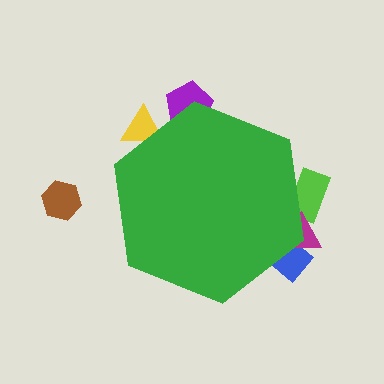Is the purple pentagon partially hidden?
Yes, the purple pentagon is partially hidden behind the green hexagon.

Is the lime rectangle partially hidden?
Yes, the lime rectangle is partially hidden behind the green hexagon.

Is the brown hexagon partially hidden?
No, the brown hexagon is fully visible.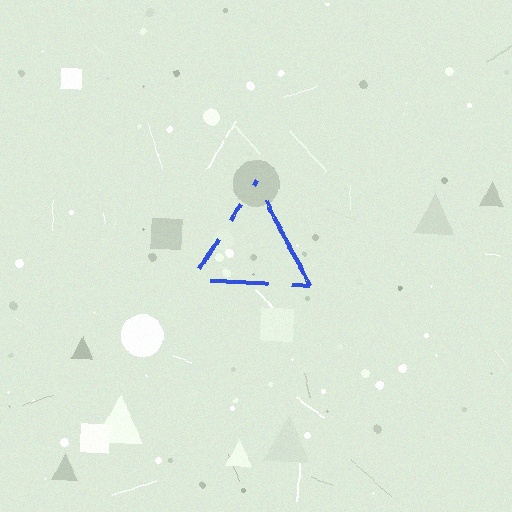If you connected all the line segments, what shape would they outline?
They would outline a triangle.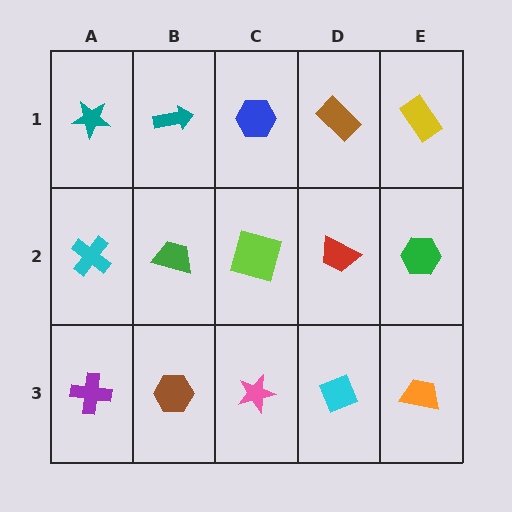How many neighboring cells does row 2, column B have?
4.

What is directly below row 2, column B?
A brown hexagon.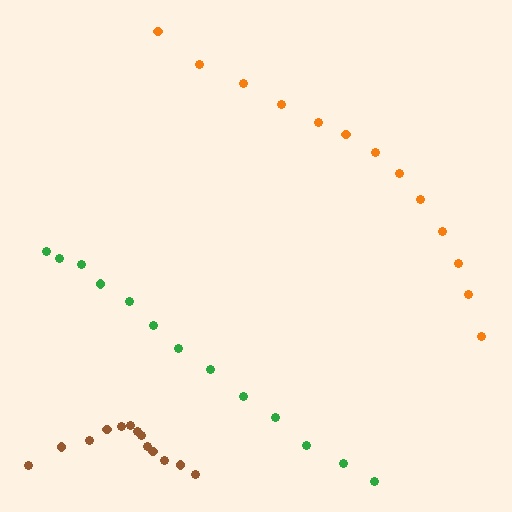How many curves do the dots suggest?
There are 3 distinct paths.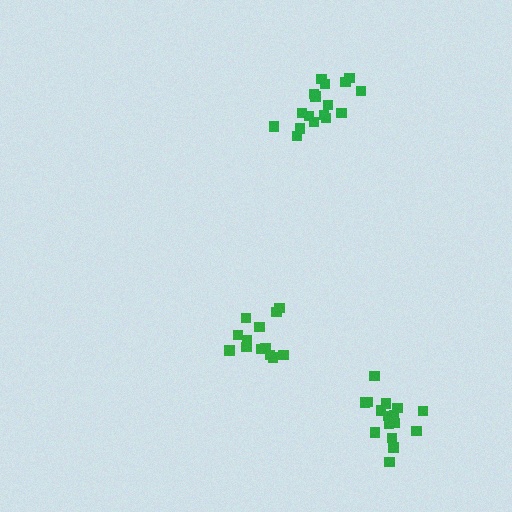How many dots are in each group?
Group 1: 17 dots, Group 2: 13 dots, Group 3: 16 dots (46 total).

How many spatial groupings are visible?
There are 3 spatial groupings.